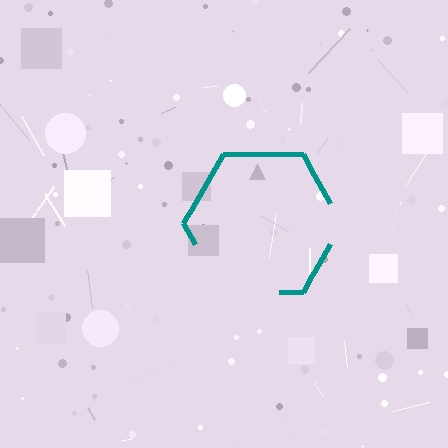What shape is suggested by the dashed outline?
The dashed outline suggests a hexagon.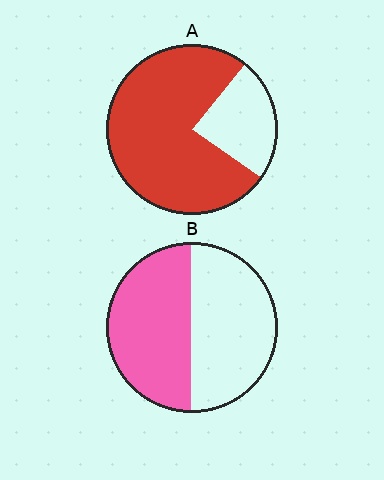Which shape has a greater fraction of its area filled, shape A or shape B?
Shape A.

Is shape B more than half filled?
Roughly half.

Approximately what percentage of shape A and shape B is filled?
A is approximately 75% and B is approximately 50%.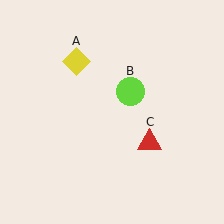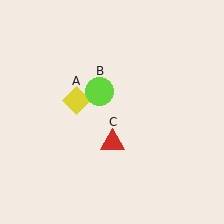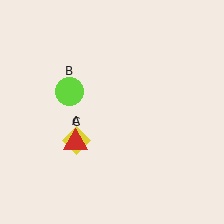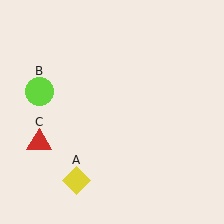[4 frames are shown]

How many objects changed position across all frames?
3 objects changed position: yellow diamond (object A), lime circle (object B), red triangle (object C).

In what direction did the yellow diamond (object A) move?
The yellow diamond (object A) moved down.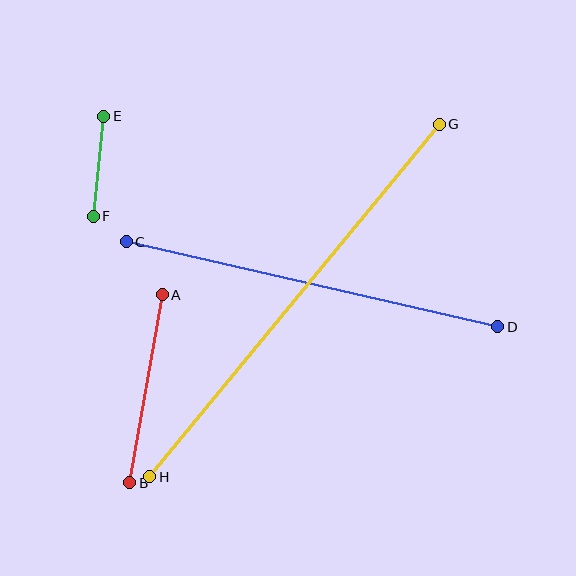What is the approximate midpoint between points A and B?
The midpoint is at approximately (146, 389) pixels.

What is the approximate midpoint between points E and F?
The midpoint is at approximately (99, 166) pixels.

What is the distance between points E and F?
The distance is approximately 101 pixels.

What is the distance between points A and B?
The distance is approximately 191 pixels.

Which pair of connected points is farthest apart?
Points G and H are farthest apart.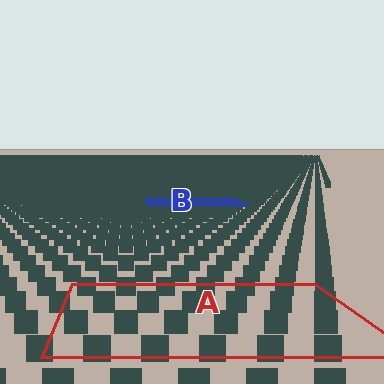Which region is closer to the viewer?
Region A is closer. The texture elements there are larger and more spread out.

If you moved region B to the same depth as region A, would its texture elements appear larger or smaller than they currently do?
They would appear larger. At a closer depth, the same texture elements are projected at a bigger on-screen size.